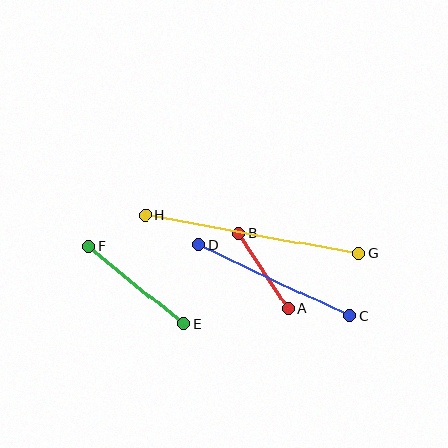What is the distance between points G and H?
The distance is approximately 217 pixels.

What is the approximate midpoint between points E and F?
The midpoint is at approximately (136, 285) pixels.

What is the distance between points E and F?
The distance is approximately 122 pixels.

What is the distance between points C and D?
The distance is approximately 166 pixels.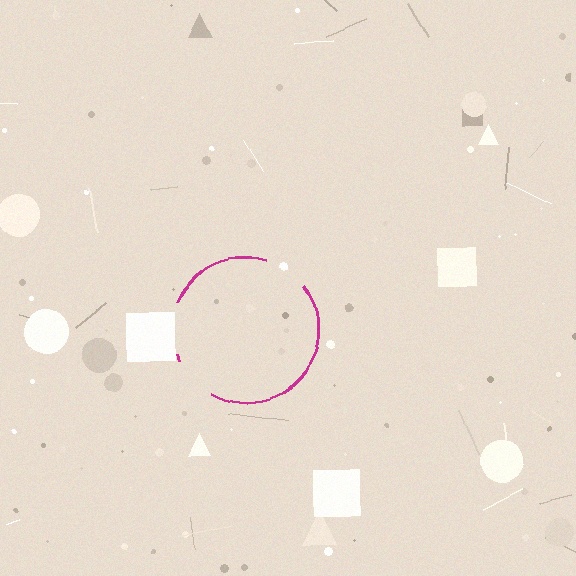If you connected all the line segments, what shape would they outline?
They would outline a circle.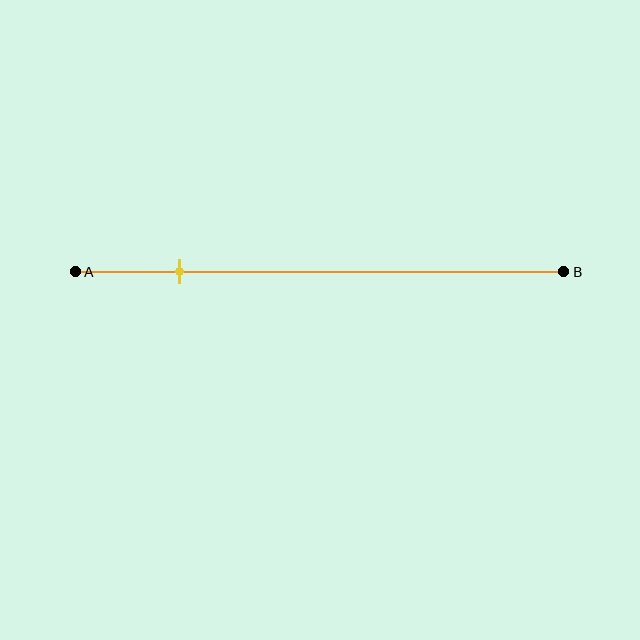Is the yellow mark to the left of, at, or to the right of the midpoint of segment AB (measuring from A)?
The yellow mark is to the left of the midpoint of segment AB.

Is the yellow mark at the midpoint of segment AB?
No, the mark is at about 20% from A, not at the 50% midpoint.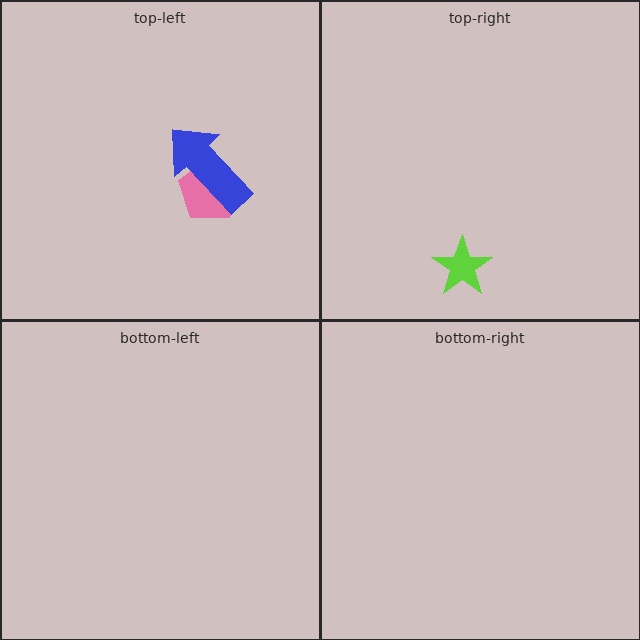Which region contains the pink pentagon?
The top-left region.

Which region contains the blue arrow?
The top-left region.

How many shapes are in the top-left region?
2.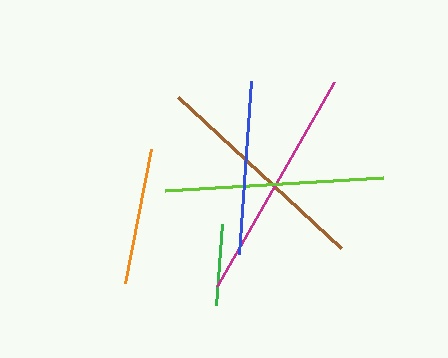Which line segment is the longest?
The magenta line is the longest at approximately 236 pixels.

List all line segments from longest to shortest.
From longest to shortest: magenta, brown, lime, blue, orange, green.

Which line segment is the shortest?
The green line is the shortest at approximately 81 pixels.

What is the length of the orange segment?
The orange segment is approximately 136 pixels long.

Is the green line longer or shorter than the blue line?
The blue line is longer than the green line.